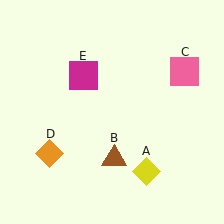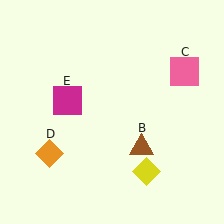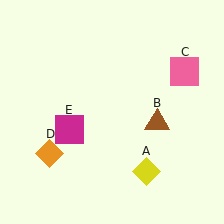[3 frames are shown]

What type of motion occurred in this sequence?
The brown triangle (object B), magenta square (object E) rotated counterclockwise around the center of the scene.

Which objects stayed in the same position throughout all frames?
Yellow diamond (object A) and pink square (object C) and orange diamond (object D) remained stationary.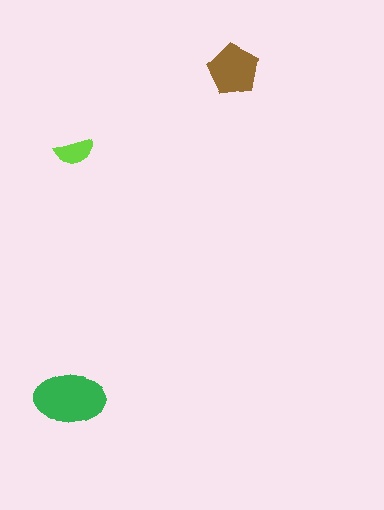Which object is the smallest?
The lime semicircle.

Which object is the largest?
The green ellipse.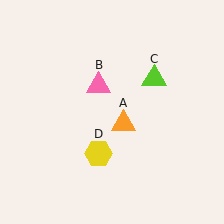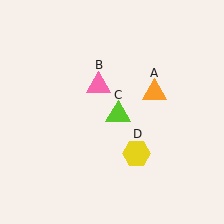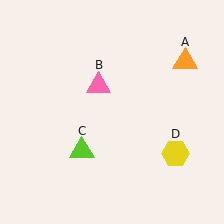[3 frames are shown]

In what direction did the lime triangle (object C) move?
The lime triangle (object C) moved down and to the left.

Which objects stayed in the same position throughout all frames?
Pink triangle (object B) remained stationary.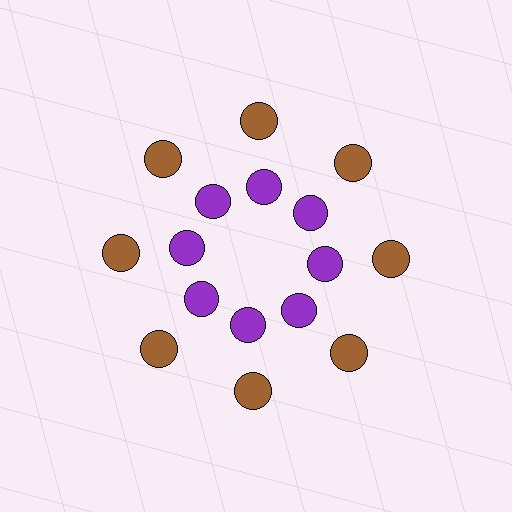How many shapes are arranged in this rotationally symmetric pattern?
There are 16 shapes, arranged in 8 groups of 2.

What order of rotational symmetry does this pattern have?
This pattern has 8-fold rotational symmetry.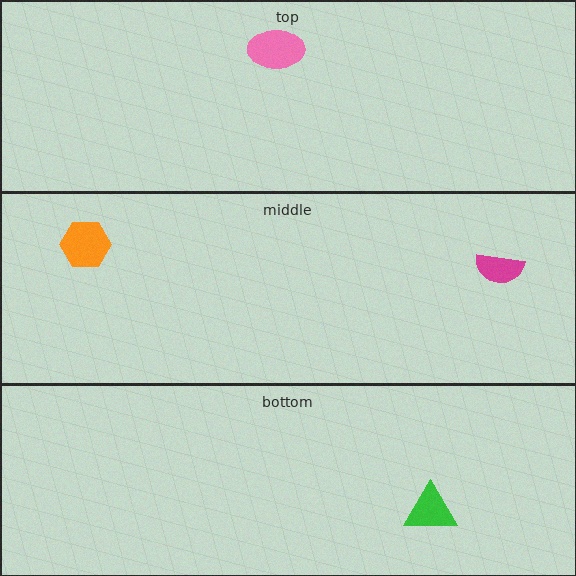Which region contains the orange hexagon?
The middle region.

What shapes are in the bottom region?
The green triangle.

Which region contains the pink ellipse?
The top region.